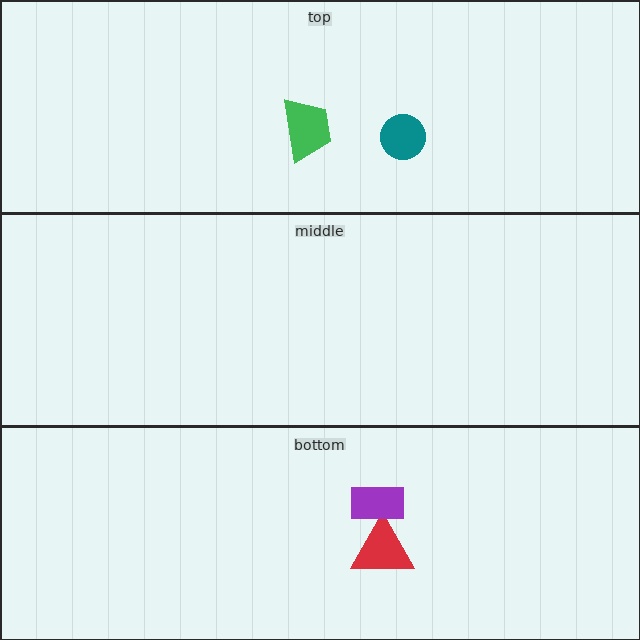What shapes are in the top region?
The green trapezoid, the teal circle.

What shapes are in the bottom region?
The red triangle, the purple rectangle.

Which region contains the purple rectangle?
The bottom region.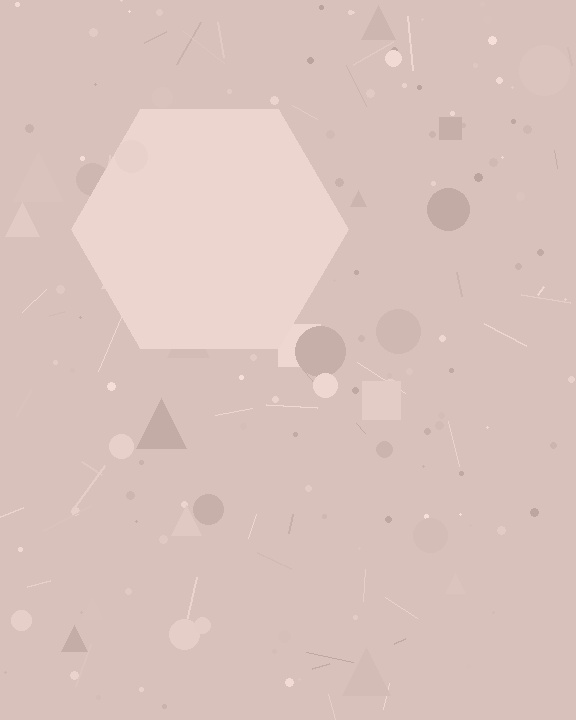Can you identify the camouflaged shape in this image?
The camouflaged shape is a hexagon.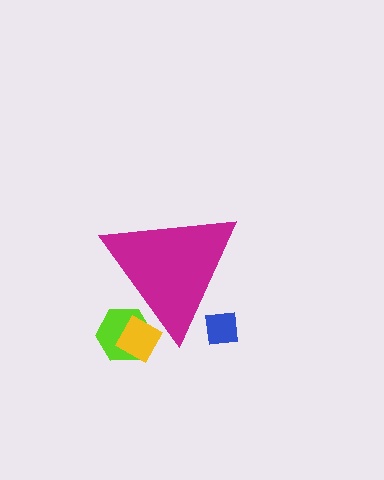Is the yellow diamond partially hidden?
Yes, the yellow diamond is partially hidden behind the magenta triangle.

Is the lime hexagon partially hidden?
Yes, the lime hexagon is partially hidden behind the magenta triangle.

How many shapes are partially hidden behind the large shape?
3 shapes are partially hidden.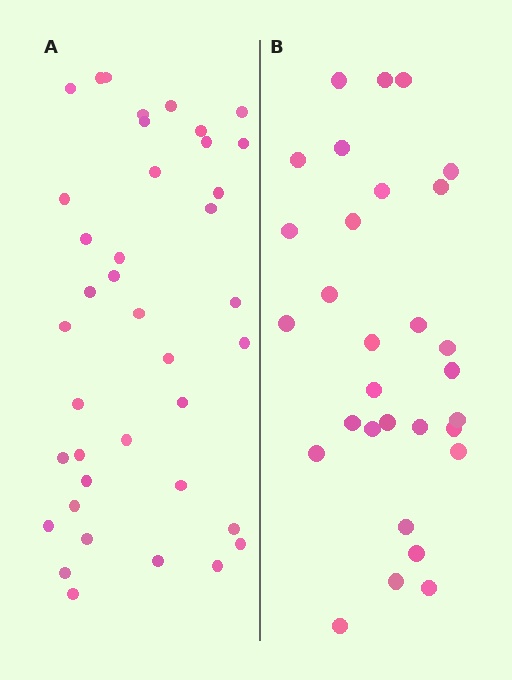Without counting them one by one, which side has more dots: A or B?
Region A (the left region) has more dots.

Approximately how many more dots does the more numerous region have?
Region A has roughly 8 or so more dots than region B.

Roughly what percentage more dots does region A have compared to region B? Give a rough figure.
About 30% more.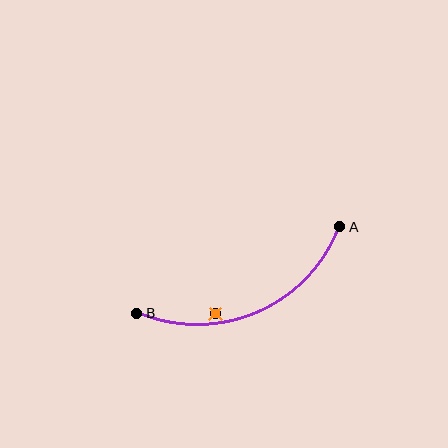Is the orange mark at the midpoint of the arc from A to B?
No — the orange mark does not lie on the arc at all. It sits slightly inside the curve.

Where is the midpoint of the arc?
The arc midpoint is the point on the curve farthest from the straight line joining A and B. It sits below that line.